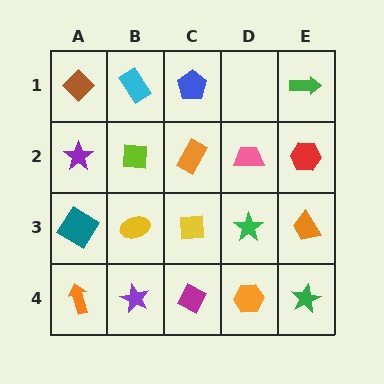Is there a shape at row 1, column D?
No, that cell is empty.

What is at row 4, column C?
A magenta diamond.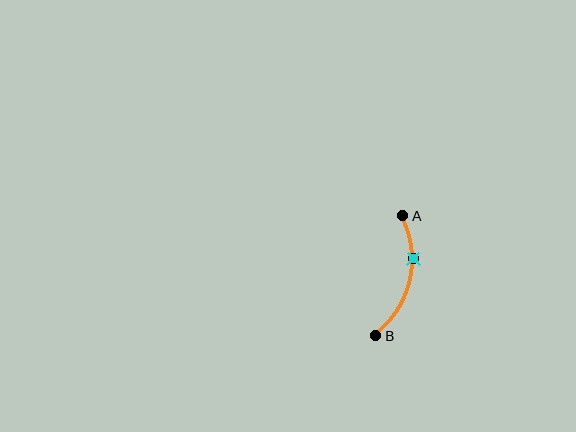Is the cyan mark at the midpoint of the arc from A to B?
No. The cyan mark lies on the arc but is closer to endpoint A. The arc midpoint would be at the point on the curve equidistant along the arc from both A and B.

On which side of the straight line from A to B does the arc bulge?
The arc bulges to the right of the straight line connecting A and B.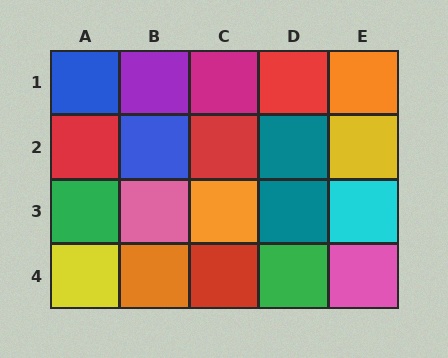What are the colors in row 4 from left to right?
Yellow, orange, red, green, pink.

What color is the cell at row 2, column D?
Teal.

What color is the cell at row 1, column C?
Magenta.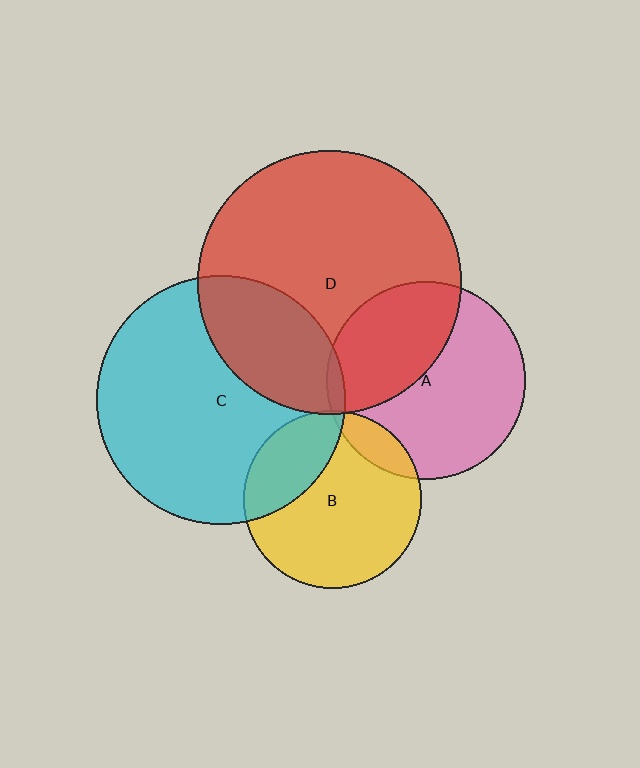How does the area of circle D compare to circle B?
Approximately 2.2 times.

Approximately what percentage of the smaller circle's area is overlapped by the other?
Approximately 10%.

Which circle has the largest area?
Circle D (red).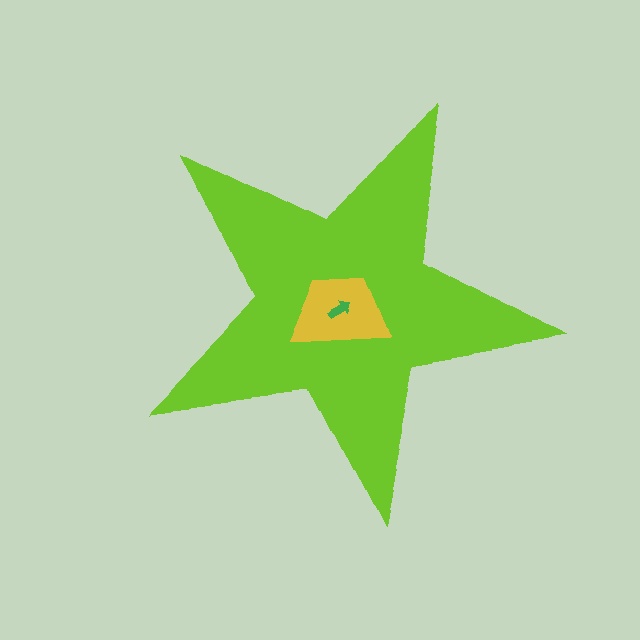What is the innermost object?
The green arrow.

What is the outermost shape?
The lime star.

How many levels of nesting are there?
3.